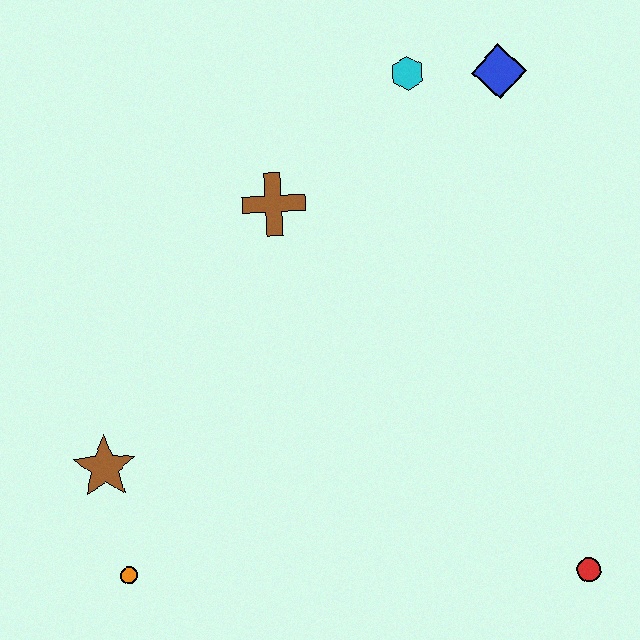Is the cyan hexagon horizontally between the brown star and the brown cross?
No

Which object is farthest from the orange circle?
The blue diamond is farthest from the orange circle.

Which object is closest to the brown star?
The orange circle is closest to the brown star.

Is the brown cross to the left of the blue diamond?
Yes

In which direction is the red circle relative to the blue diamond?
The red circle is below the blue diamond.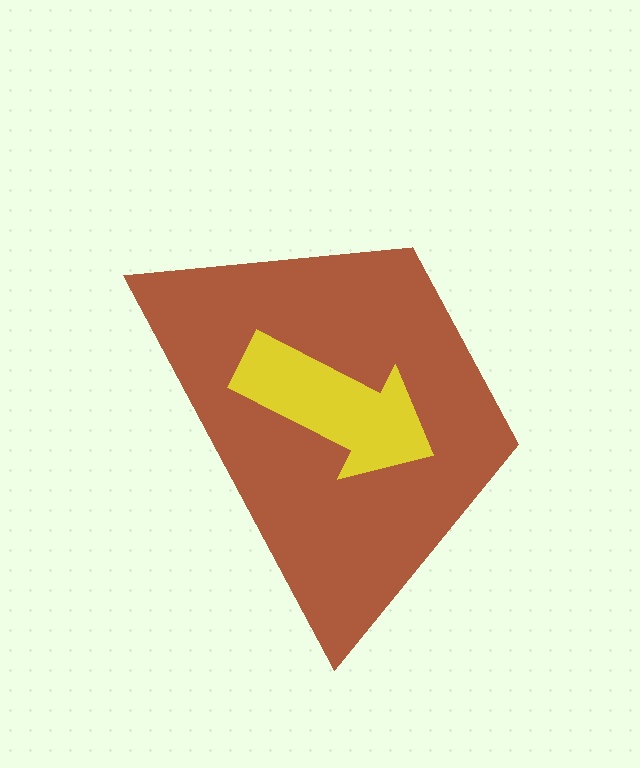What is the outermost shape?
The brown trapezoid.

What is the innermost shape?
The yellow arrow.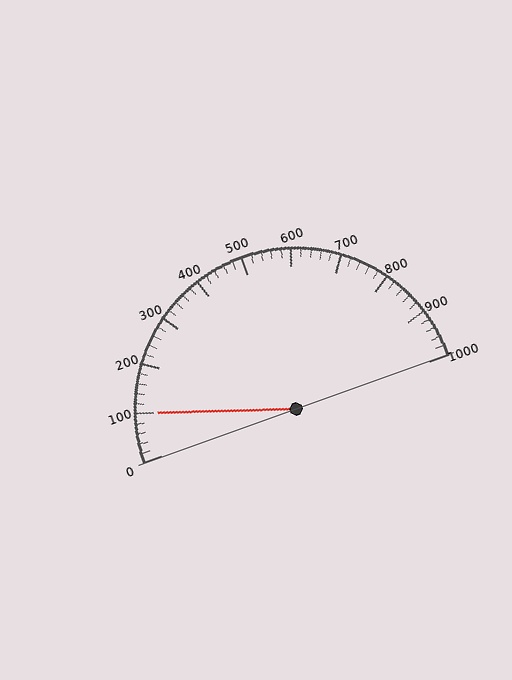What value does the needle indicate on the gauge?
The needle indicates approximately 100.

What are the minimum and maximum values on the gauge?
The gauge ranges from 0 to 1000.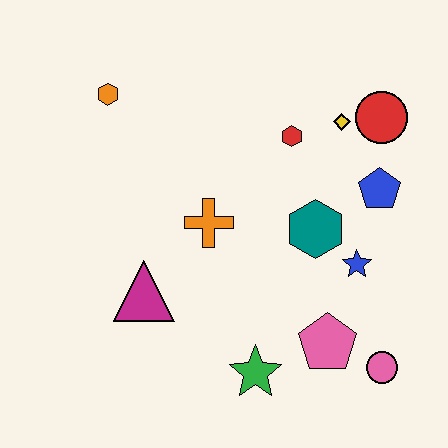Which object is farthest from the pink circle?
The orange hexagon is farthest from the pink circle.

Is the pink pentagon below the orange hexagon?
Yes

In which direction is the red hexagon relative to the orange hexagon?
The red hexagon is to the right of the orange hexagon.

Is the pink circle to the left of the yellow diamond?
No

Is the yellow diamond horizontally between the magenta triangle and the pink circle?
Yes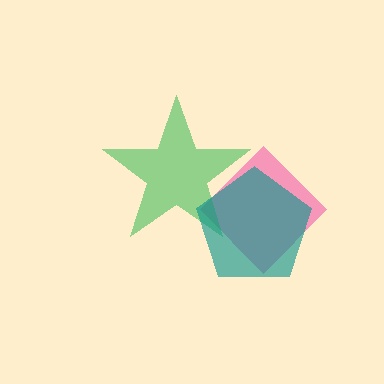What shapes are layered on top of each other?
The layered shapes are: a pink diamond, a green star, a teal pentagon.